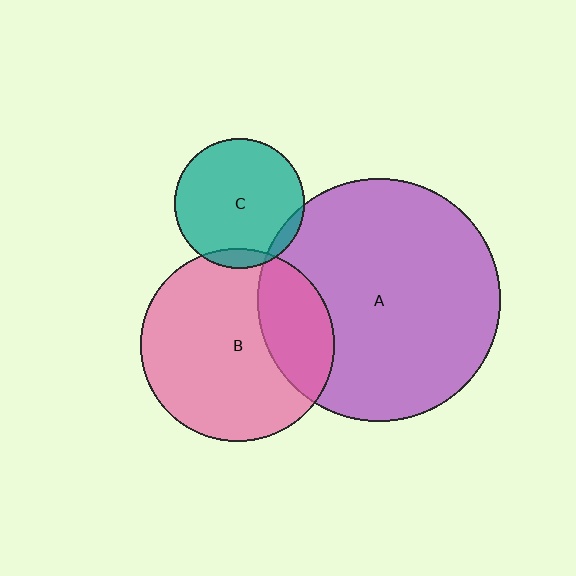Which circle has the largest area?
Circle A (purple).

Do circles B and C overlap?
Yes.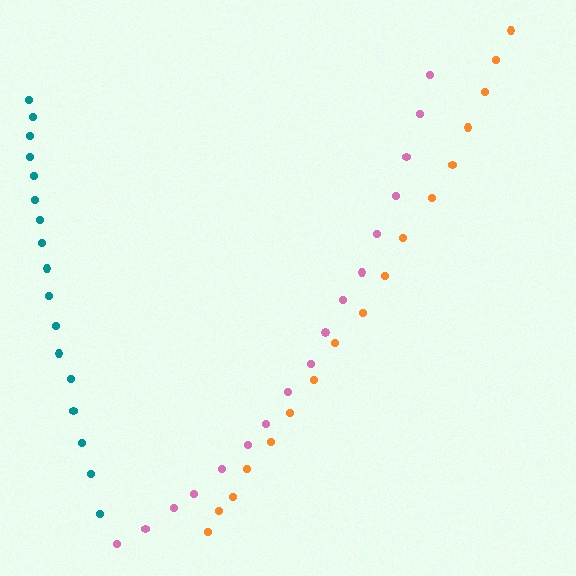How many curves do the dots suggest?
There are 3 distinct paths.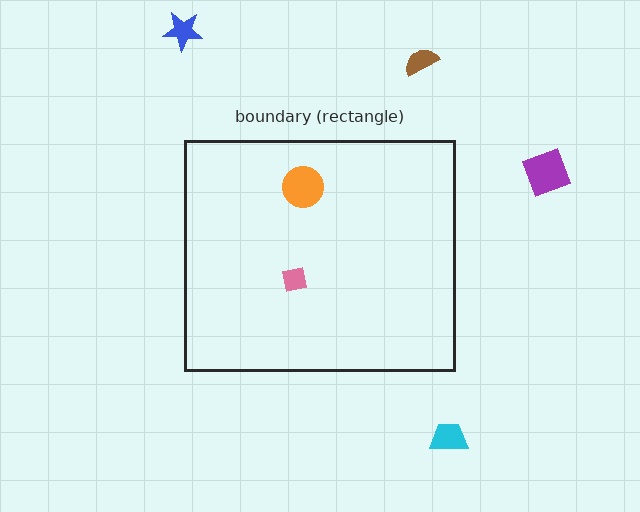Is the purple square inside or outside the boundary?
Outside.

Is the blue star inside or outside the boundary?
Outside.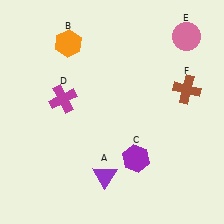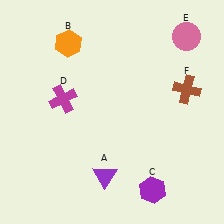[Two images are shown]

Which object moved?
The purple hexagon (C) moved down.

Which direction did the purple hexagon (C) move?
The purple hexagon (C) moved down.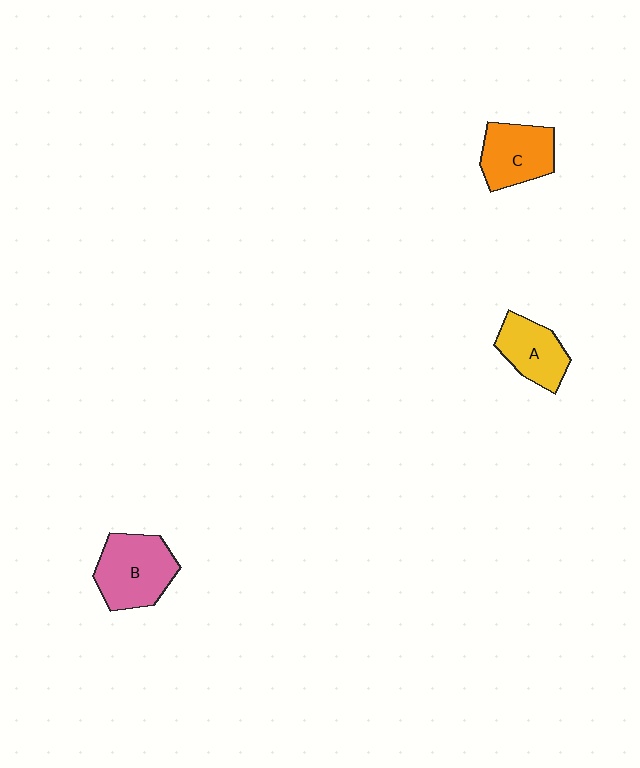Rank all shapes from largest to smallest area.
From largest to smallest: B (pink), C (orange), A (yellow).